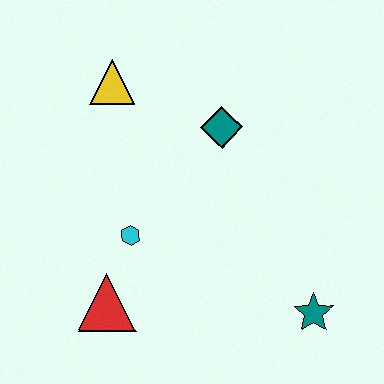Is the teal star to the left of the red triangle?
No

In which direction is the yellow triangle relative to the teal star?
The yellow triangle is above the teal star.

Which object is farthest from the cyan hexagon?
The teal star is farthest from the cyan hexagon.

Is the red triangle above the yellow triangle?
No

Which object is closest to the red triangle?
The cyan hexagon is closest to the red triangle.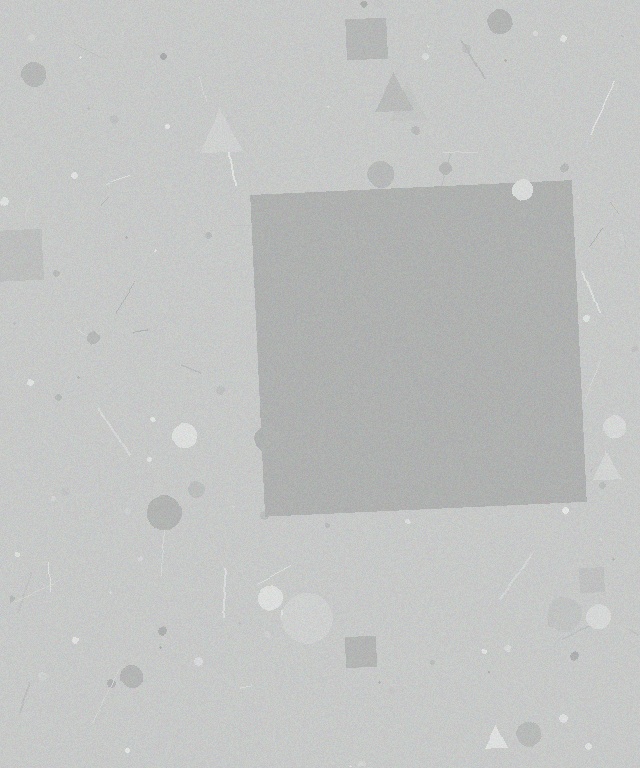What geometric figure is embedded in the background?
A square is embedded in the background.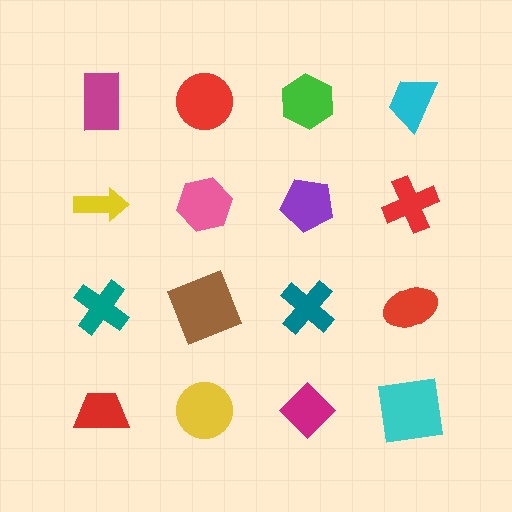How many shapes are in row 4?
4 shapes.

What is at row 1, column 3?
A green hexagon.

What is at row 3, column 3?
A teal cross.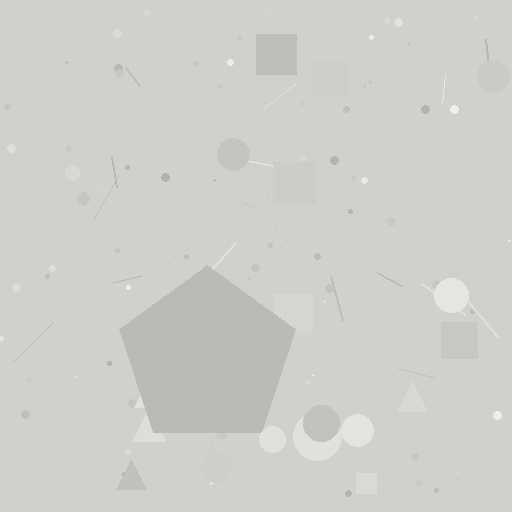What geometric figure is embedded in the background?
A pentagon is embedded in the background.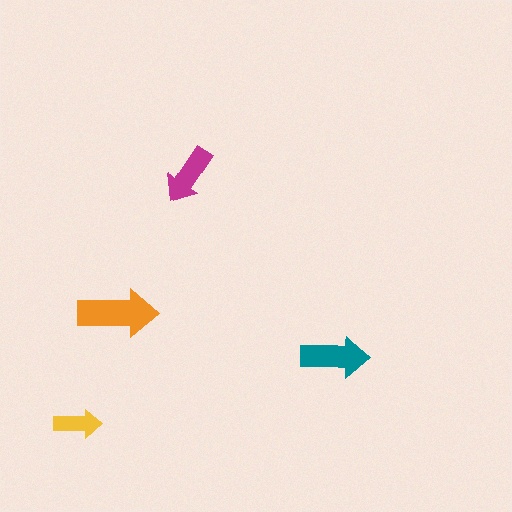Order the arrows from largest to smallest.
the orange one, the teal one, the magenta one, the yellow one.